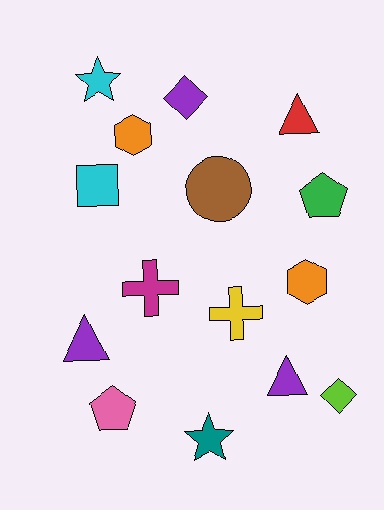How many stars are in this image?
There are 2 stars.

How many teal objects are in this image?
There is 1 teal object.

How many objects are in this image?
There are 15 objects.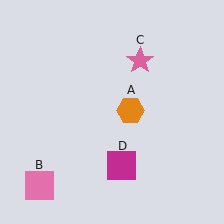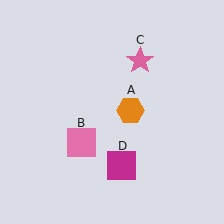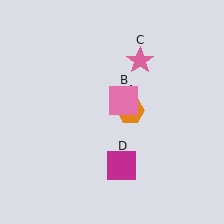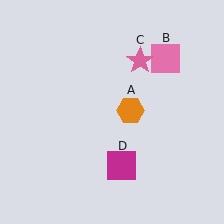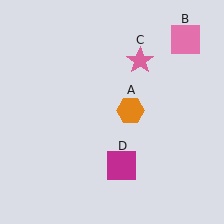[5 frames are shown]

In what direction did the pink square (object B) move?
The pink square (object B) moved up and to the right.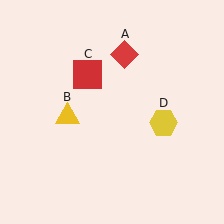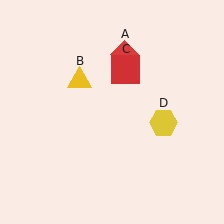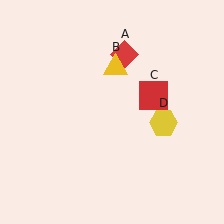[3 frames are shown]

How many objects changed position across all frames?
2 objects changed position: yellow triangle (object B), red square (object C).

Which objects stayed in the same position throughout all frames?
Red diamond (object A) and yellow hexagon (object D) remained stationary.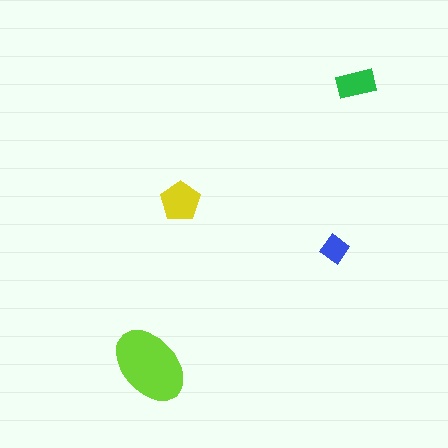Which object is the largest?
The lime ellipse.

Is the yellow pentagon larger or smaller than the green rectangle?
Larger.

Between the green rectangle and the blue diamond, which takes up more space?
The green rectangle.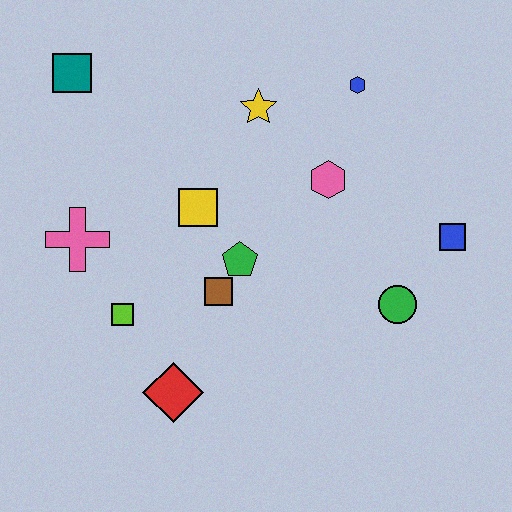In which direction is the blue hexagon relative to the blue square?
The blue hexagon is above the blue square.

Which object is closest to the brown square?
The green pentagon is closest to the brown square.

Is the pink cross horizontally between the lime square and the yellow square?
No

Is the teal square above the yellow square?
Yes